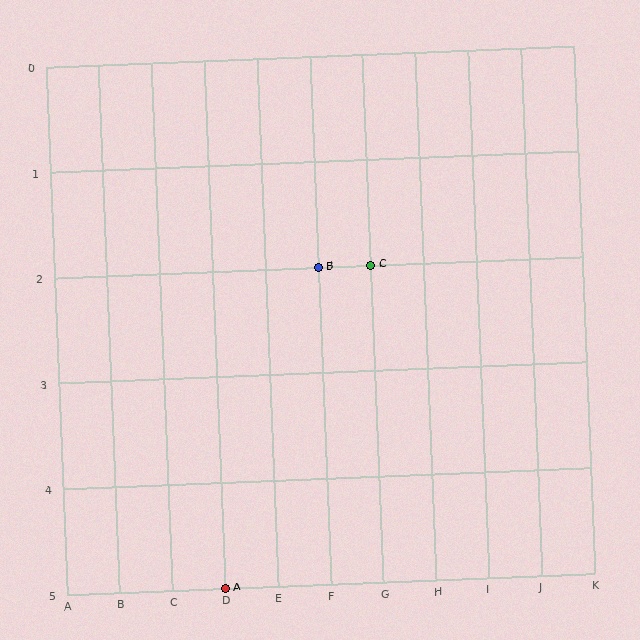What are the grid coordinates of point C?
Point C is at grid coordinates (G, 2).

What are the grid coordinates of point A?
Point A is at grid coordinates (D, 5).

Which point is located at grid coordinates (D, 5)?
Point A is at (D, 5).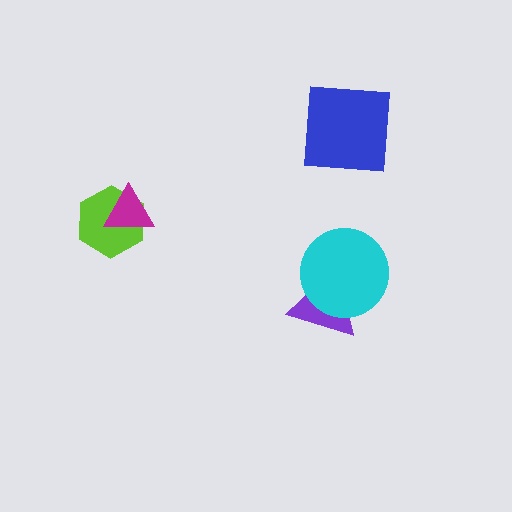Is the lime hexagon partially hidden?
Yes, it is partially covered by another shape.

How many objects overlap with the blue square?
0 objects overlap with the blue square.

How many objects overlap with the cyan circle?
1 object overlaps with the cyan circle.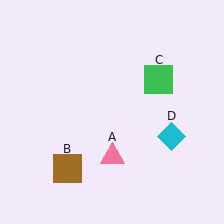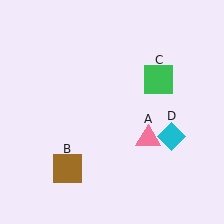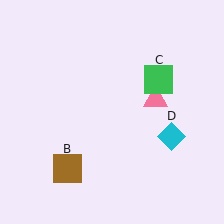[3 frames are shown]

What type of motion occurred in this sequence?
The pink triangle (object A) rotated counterclockwise around the center of the scene.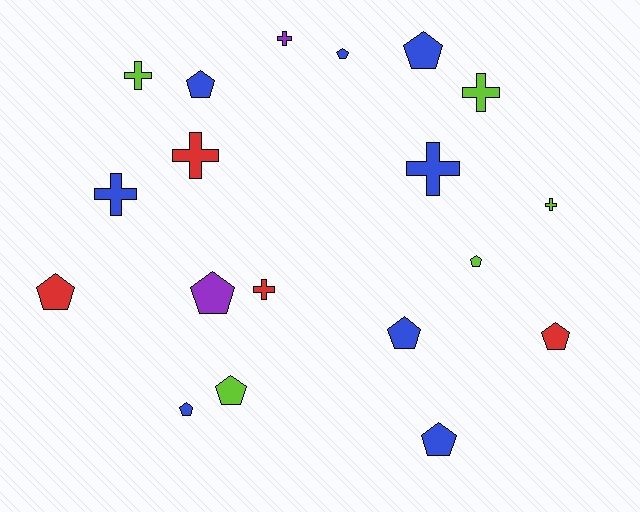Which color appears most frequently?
Blue, with 8 objects.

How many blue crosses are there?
There are 2 blue crosses.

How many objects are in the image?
There are 19 objects.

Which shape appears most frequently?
Pentagon, with 11 objects.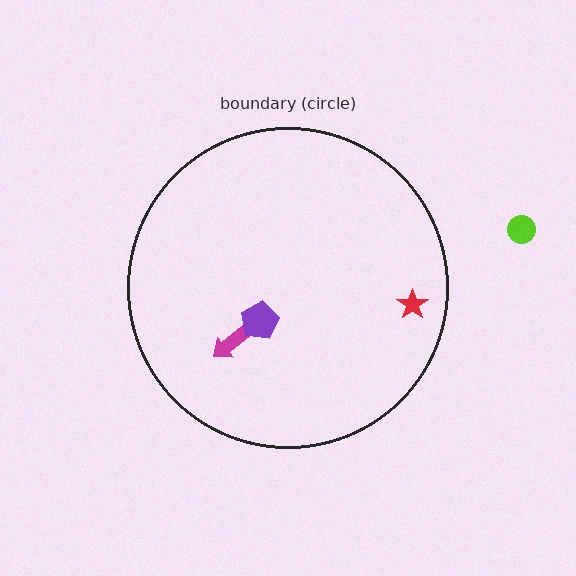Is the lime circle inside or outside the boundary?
Outside.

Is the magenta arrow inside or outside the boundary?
Inside.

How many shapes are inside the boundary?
3 inside, 1 outside.